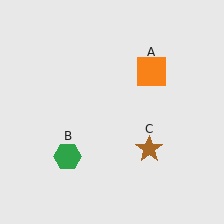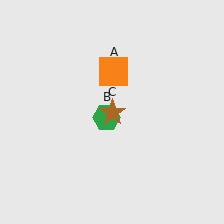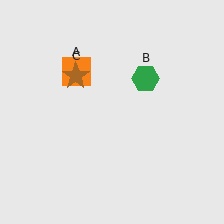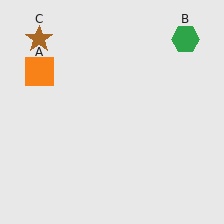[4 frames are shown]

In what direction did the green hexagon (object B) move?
The green hexagon (object B) moved up and to the right.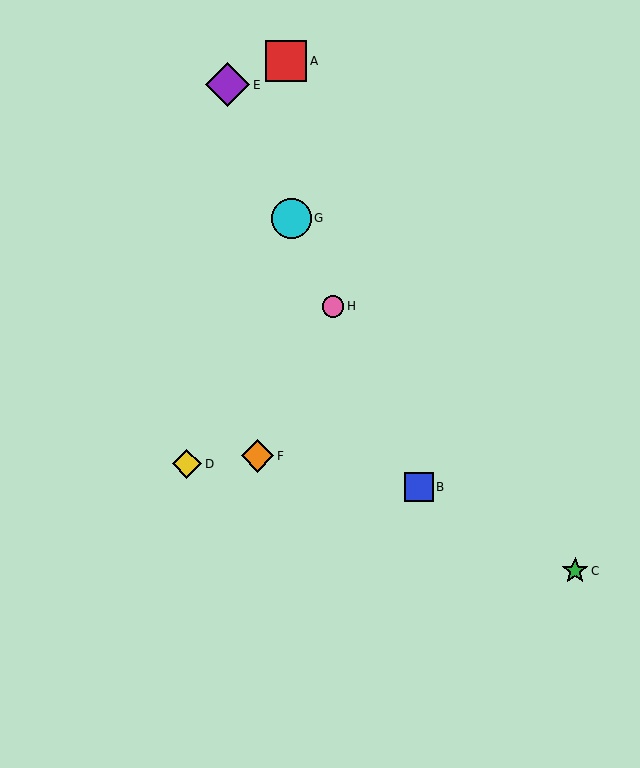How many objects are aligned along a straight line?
4 objects (B, E, G, H) are aligned along a straight line.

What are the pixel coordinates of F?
Object F is at (257, 456).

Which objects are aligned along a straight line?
Objects B, E, G, H are aligned along a straight line.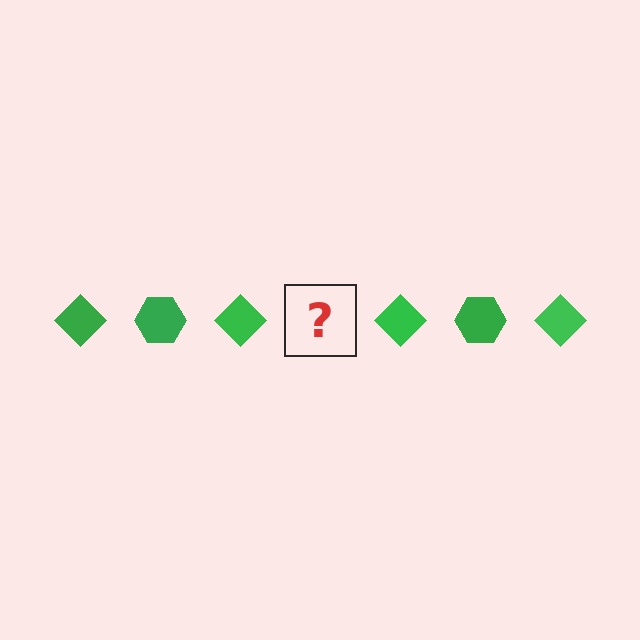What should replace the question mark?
The question mark should be replaced with a green hexagon.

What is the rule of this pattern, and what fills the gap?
The rule is that the pattern cycles through diamond, hexagon shapes in green. The gap should be filled with a green hexagon.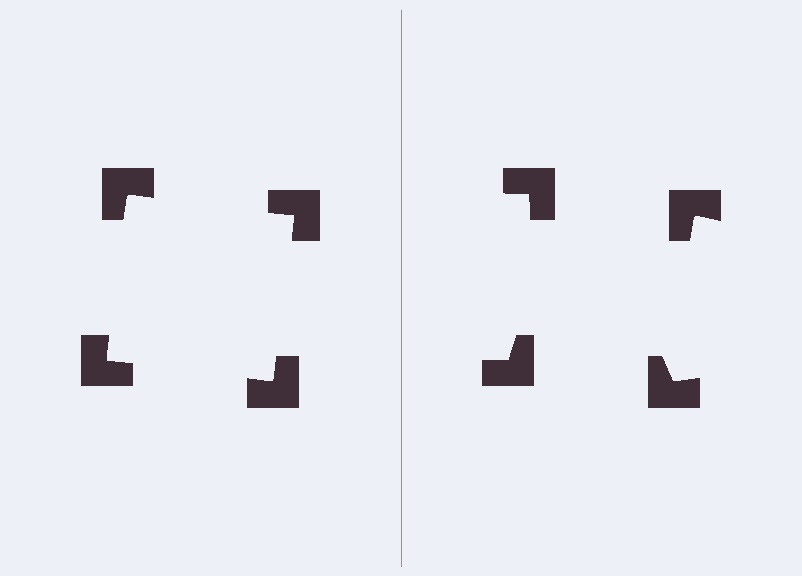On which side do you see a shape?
An illusory square appears on the left side. On the right side the wedge cuts are rotated, so no coherent shape forms.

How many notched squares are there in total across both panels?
8 — 4 on each side.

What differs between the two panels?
The notched squares are positioned identically on both sides; only the wedge orientations differ. On the left they align to a square; on the right they are misaligned.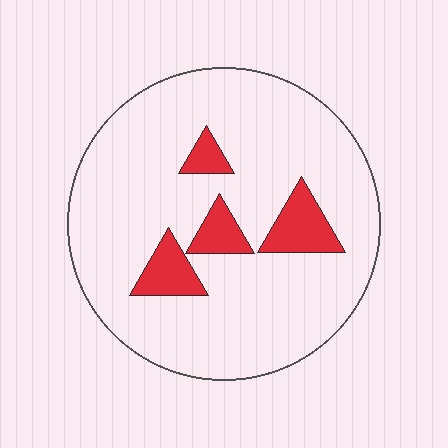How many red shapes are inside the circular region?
4.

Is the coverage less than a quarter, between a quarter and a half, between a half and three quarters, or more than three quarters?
Less than a quarter.